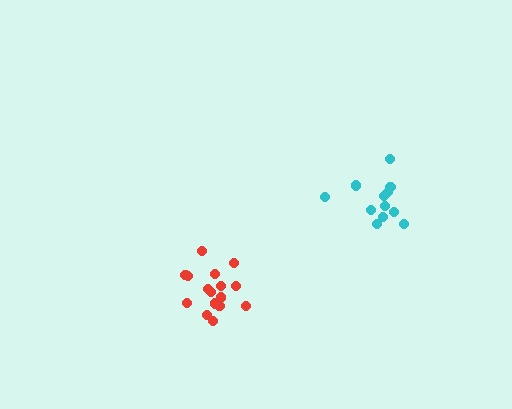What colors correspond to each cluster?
The clusters are colored: red, cyan.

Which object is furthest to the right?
The cyan cluster is rightmost.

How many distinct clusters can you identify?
There are 2 distinct clusters.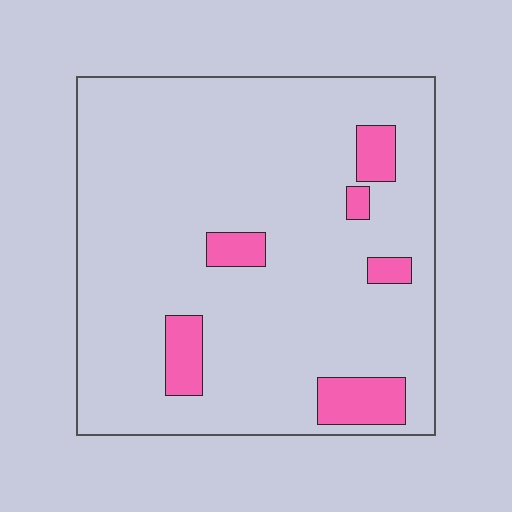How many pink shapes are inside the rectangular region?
6.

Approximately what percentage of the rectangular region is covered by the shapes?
Approximately 10%.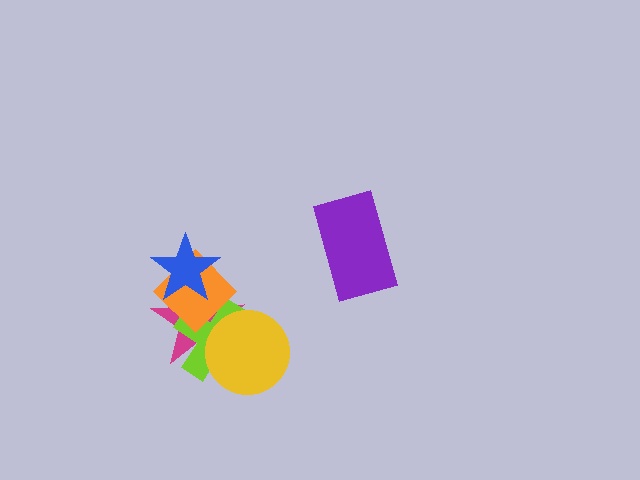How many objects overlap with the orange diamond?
3 objects overlap with the orange diamond.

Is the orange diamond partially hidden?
Yes, it is partially covered by another shape.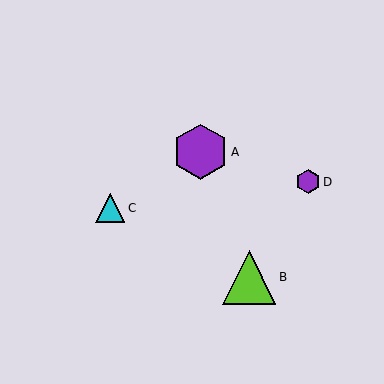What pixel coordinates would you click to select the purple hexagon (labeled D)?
Click at (308, 182) to select the purple hexagon D.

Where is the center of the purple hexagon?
The center of the purple hexagon is at (308, 182).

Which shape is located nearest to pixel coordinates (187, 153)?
The purple hexagon (labeled A) at (200, 152) is nearest to that location.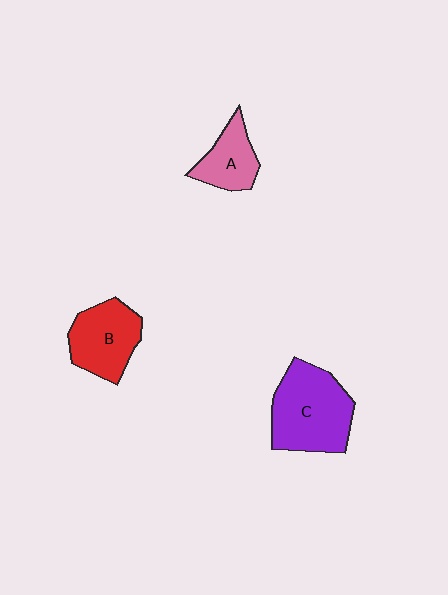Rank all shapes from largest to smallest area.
From largest to smallest: C (purple), B (red), A (pink).